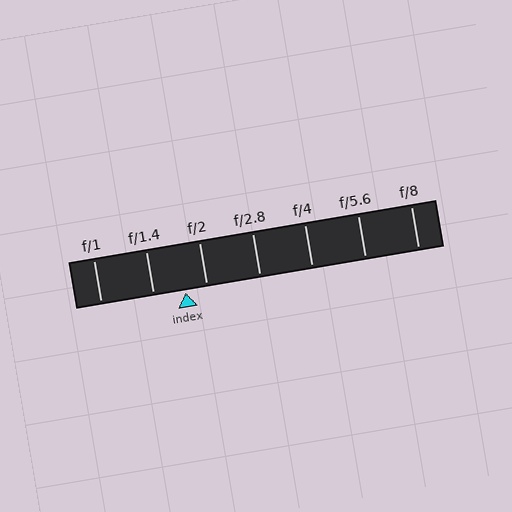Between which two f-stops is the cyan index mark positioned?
The index mark is between f/1.4 and f/2.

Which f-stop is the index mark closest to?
The index mark is closest to f/2.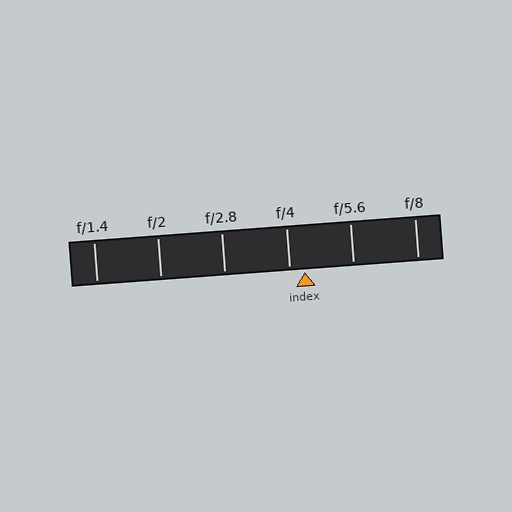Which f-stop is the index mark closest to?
The index mark is closest to f/4.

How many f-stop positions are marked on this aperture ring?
There are 6 f-stop positions marked.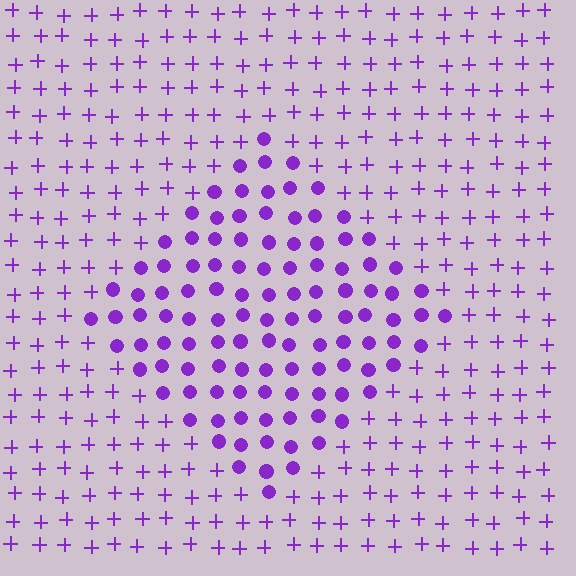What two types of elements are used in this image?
The image uses circles inside the diamond region and plus signs outside it.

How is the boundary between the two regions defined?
The boundary is defined by a change in element shape: circles inside vs. plus signs outside. All elements share the same color and spacing.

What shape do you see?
I see a diamond.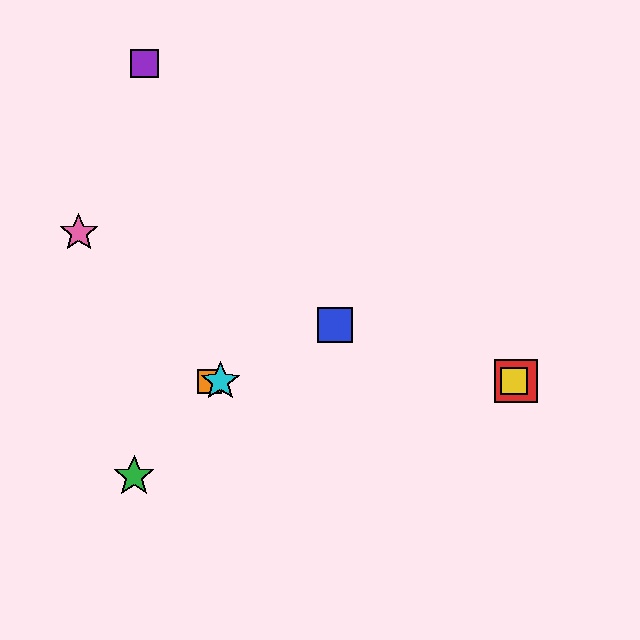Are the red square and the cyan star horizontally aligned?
Yes, both are at y≈381.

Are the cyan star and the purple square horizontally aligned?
No, the cyan star is at y≈381 and the purple square is at y≈63.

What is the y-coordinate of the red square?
The red square is at y≈381.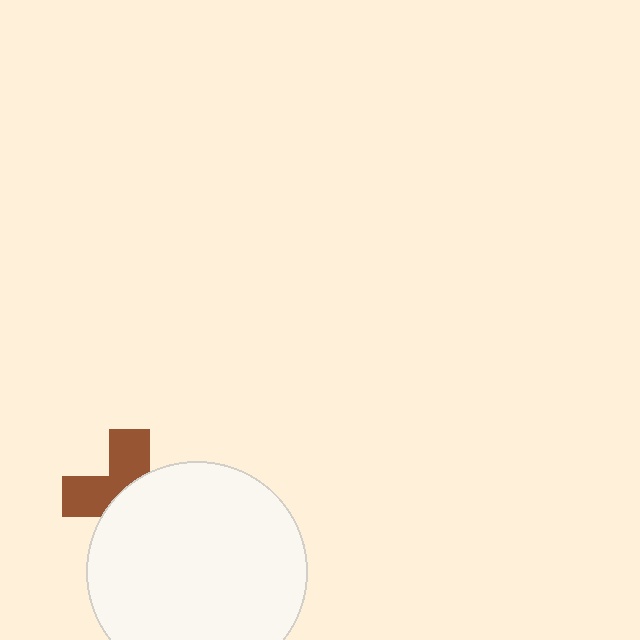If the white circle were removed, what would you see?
You would see the complete brown cross.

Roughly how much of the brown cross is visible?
A small part of it is visible (roughly 44%).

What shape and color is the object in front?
The object in front is a white circle.